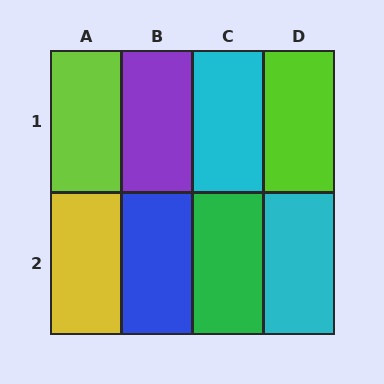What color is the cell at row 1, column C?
Cyan.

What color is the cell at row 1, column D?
Lime.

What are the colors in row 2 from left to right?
Yellow, blue, green, cyan.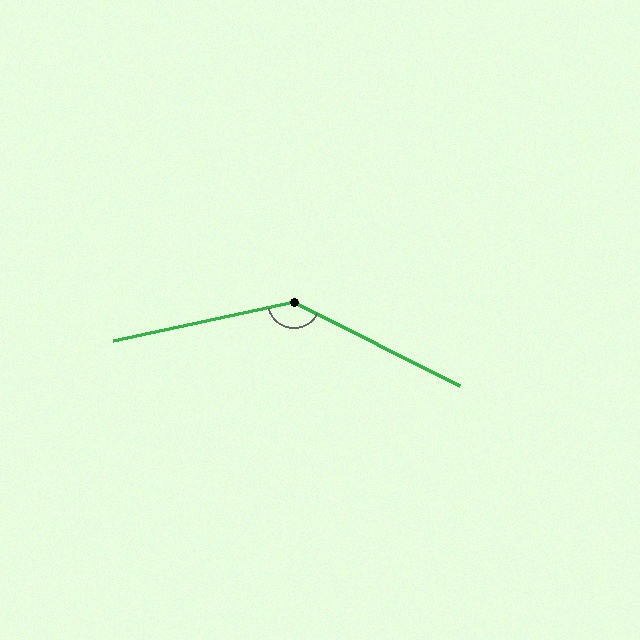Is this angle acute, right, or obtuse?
It is obtuse.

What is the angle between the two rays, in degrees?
Approximately 141 degrees.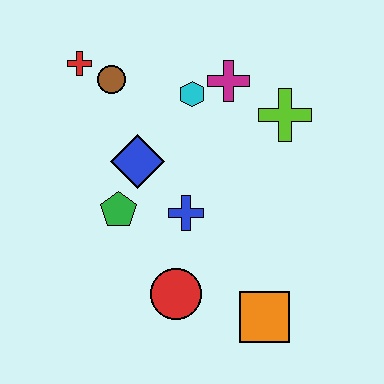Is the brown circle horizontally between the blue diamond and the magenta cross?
No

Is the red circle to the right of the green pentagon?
Yes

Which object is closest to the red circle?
The blue cross is closest to the red circle.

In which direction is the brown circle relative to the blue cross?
The brown circle is above the blue cross.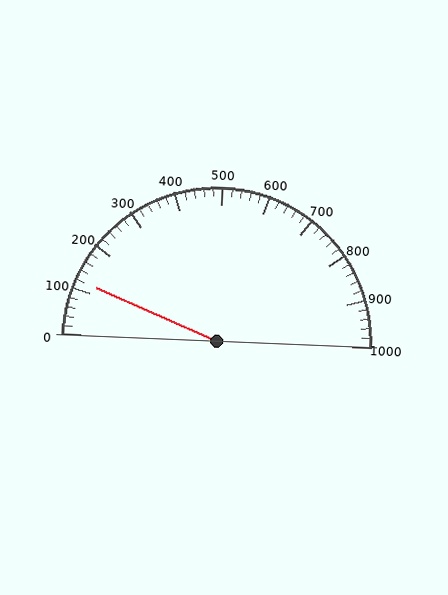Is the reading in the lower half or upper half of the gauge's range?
The reading is in the lower half of the range (0 to 1000).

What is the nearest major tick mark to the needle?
The nearest major tick mark is 100.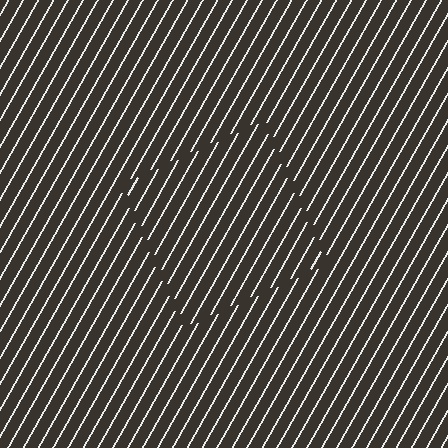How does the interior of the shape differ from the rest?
The interior of the shape contains the same grating, shifted by half a period — the contour is defined by the phase discontinuity where line-ends from the inner and outer gratings abut.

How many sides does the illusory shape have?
4 sides — the line-ends trace a square.